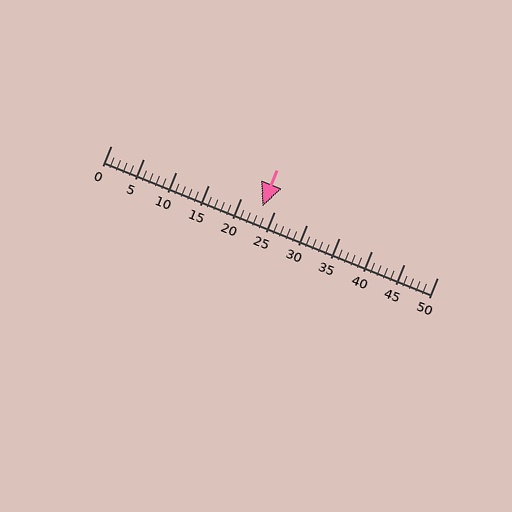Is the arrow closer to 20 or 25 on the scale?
The arrow is closer to 25.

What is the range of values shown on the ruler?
The ruler shows values from 0 to 50.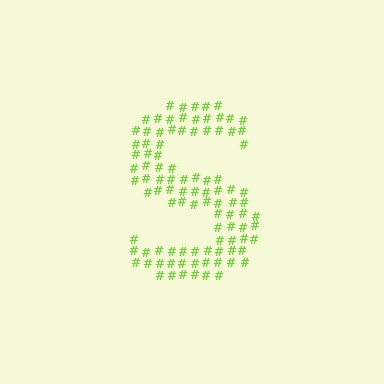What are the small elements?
The small elements are hash symbols.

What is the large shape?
The large shape is the letter S.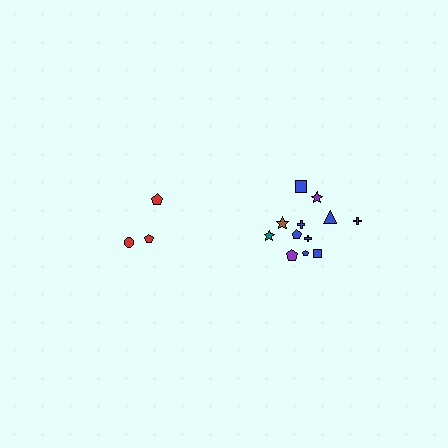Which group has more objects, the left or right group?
The right group.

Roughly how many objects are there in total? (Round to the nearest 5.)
Roughly 15 objects in total.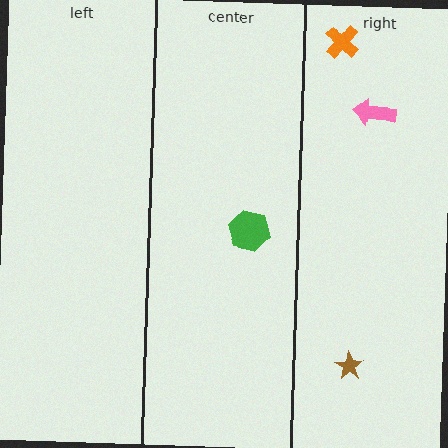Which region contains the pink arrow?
The right region.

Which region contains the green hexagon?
The center region.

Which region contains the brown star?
The right region.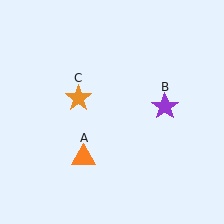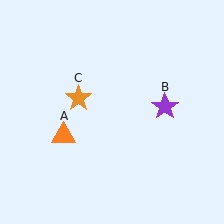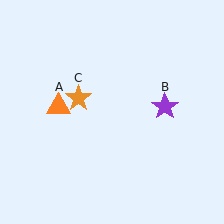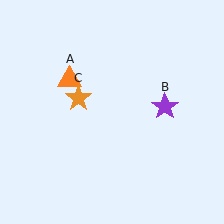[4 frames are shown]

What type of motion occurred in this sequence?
The orange triangle (object A) rotated clockwise around the center of the scene.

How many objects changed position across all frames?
1 object changed position: orange triangle (object A).